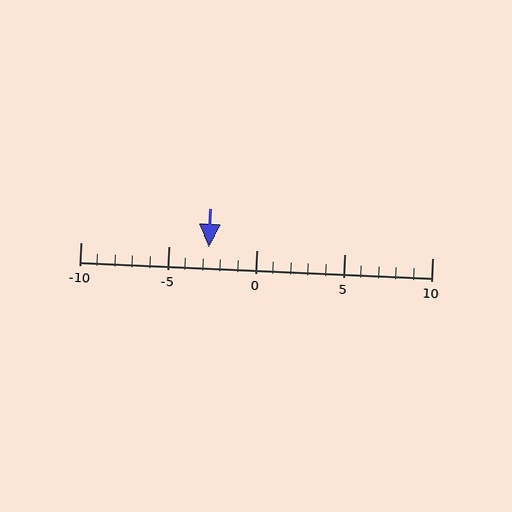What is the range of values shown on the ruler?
The ruler shows values from -10 to 10.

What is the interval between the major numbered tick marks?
The major tick marks are spaced 5 units apart.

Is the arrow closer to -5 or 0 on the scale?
The arrow is closer to -5.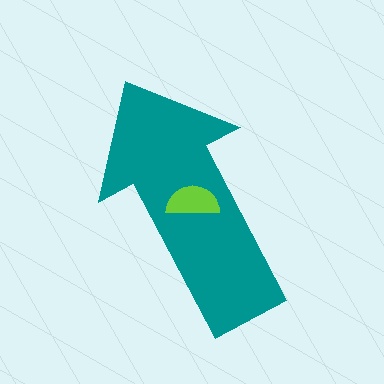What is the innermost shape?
The lime semicircle.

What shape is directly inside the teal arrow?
The lime semicircle.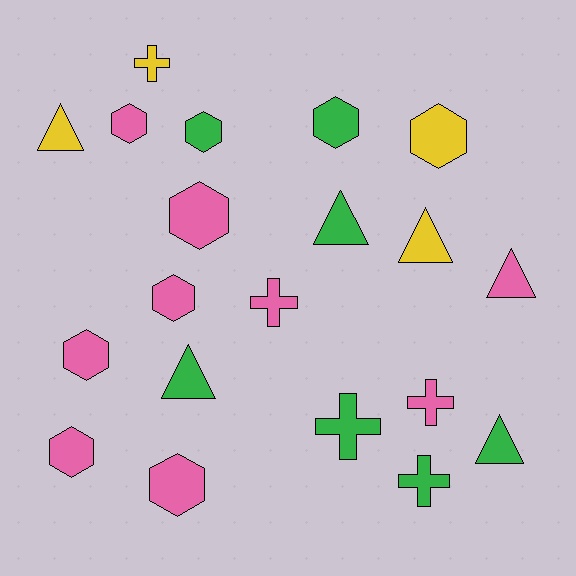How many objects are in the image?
There are 20 objects.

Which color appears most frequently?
Pink, with 9 objects.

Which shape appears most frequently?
Hexagon, with 9 objects.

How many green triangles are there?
There are 3 green triangles.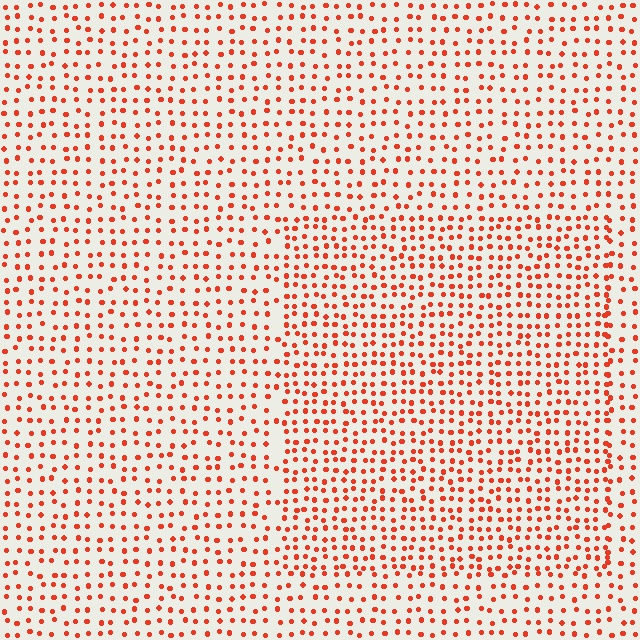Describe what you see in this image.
The image contains small red elements arranged at two different densities. A rectangle-shaped region is visible where the elements are more densely packed than the surrounding area.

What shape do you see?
I see a rectangle.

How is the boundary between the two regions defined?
The boundary is defined by a change in element density (approximately 1.5x ratio). All elements are the same color, size, and shape.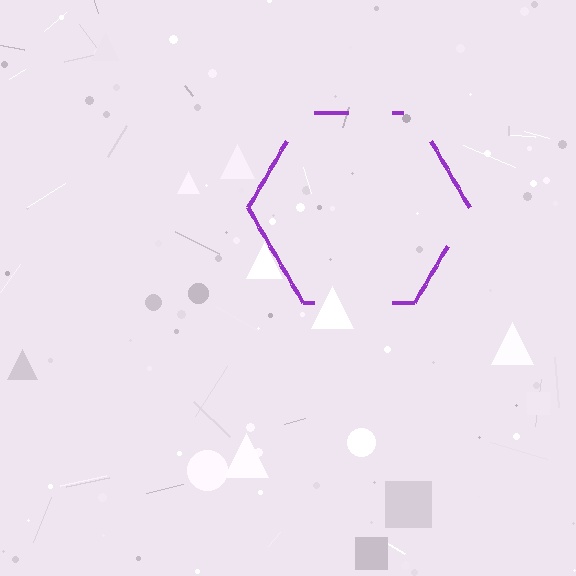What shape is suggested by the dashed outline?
The dashed outline suggests a hexagon.